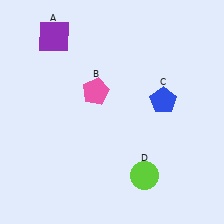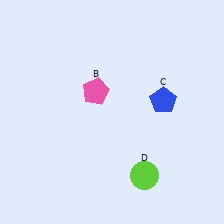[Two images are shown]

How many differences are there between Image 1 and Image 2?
There is 1 difference between the two images.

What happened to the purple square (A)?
The purple square (A) was removed in Image 2. It was in the top-left area of Image 1.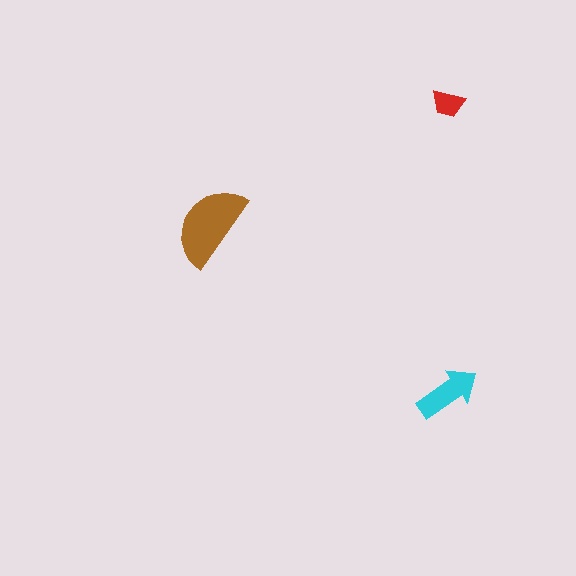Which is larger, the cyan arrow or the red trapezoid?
The cyan arrow.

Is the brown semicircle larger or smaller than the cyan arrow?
Larger.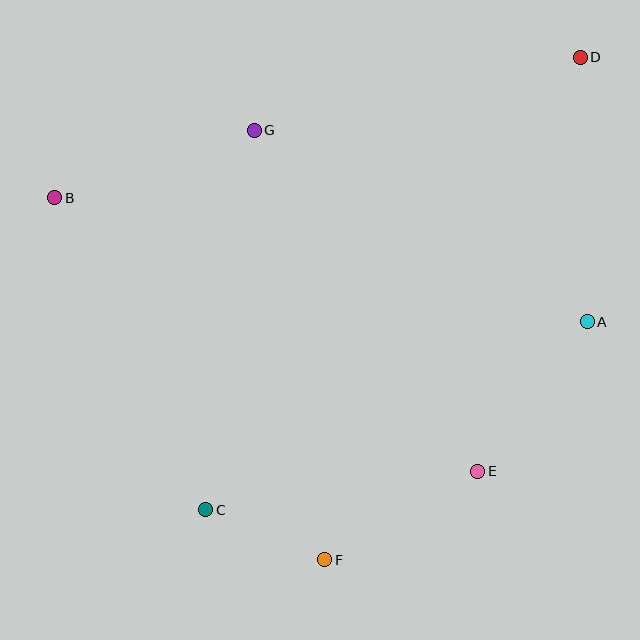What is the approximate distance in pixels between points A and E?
The distance between A and E is approximately 186 pixels.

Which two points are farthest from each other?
Points C and D are farthest from each other.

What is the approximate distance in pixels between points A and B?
The distance between A and B is approximately 547 pixels.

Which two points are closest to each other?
Points C and F are closest to each other.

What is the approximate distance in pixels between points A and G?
The distance between A and G is approximately 384 pixels.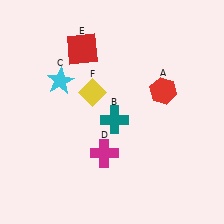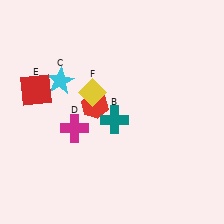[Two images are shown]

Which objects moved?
The objects that moved are: the red hexagon (A), the magenta cross (D), the red square (E).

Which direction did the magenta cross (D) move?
The magenta cross (D) moved left.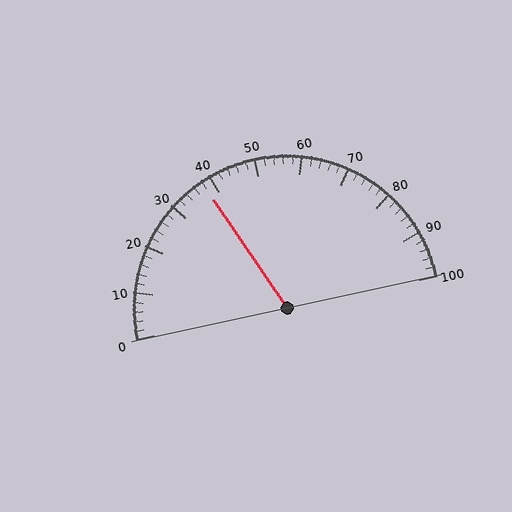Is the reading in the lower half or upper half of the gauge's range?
The reading is in the lower half of the range (0 to 100).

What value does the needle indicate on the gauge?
The needle indicates approximately 38.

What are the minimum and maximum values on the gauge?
The gauge ranges from 0 to 100.